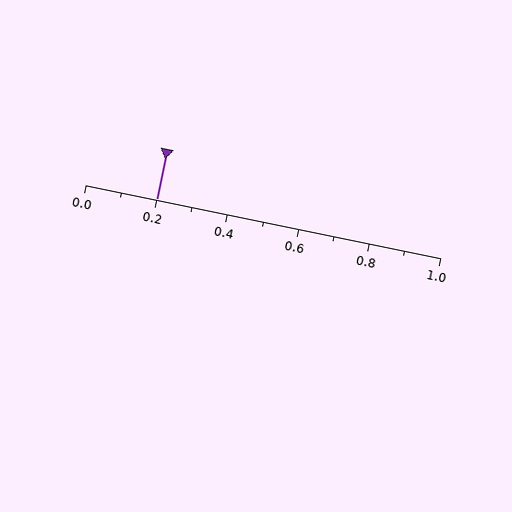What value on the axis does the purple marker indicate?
The marker indicates approximately 0.2.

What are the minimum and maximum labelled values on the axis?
The axis runs from 0.0 to 1.0.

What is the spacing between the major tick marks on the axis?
The major ticks are spaced 0.2 apart.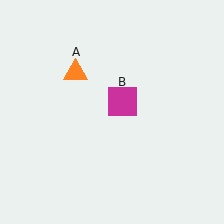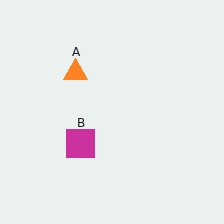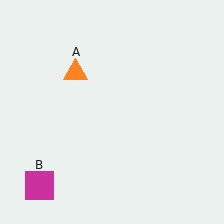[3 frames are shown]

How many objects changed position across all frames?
1 object changed position: magenta square (object B).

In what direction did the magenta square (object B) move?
The magenta square (object B) moved down and to the left.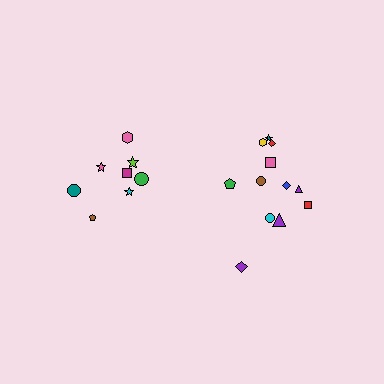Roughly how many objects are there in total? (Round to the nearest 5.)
Roughly 20 objects in total.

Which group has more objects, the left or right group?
The right group.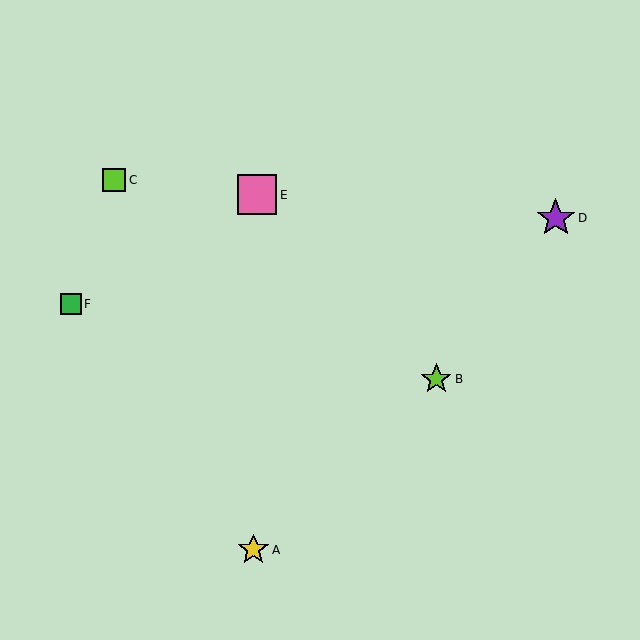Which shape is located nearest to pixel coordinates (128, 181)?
The lime square (labeled C) at (114, 180) is nearest to that location.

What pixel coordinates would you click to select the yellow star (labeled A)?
Click at (253, 550) to select the yellow star A.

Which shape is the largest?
The pink square (labeled E) is the largest.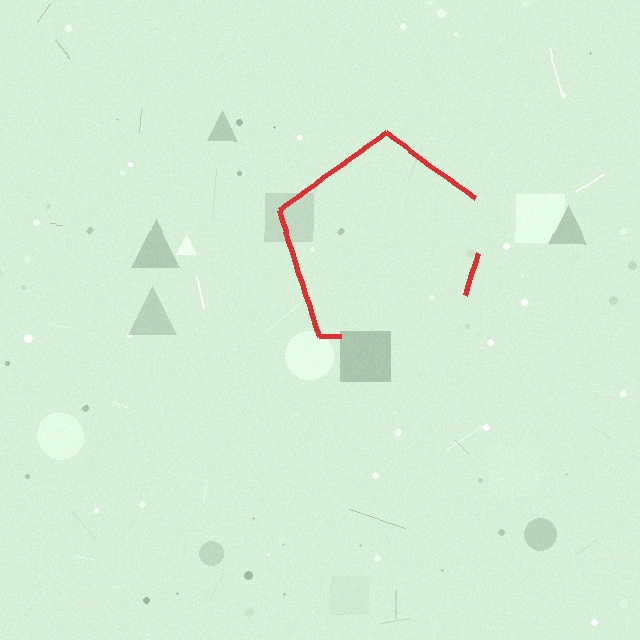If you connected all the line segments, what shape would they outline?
They would outline a pentagon.